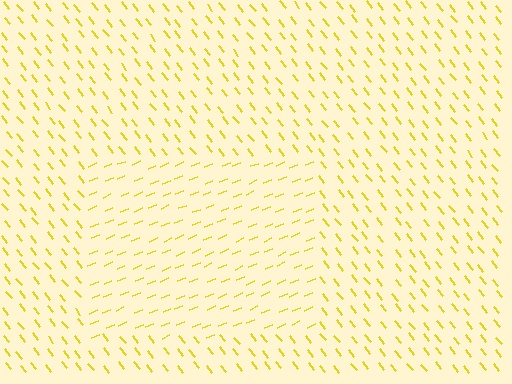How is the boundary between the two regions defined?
The boundary is defined purely by a change in line orientation (approximately 74 degrees difference). All lines are the same color and thickness.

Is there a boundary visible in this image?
Yes, there is a texture boundary formed by a change in line orientation.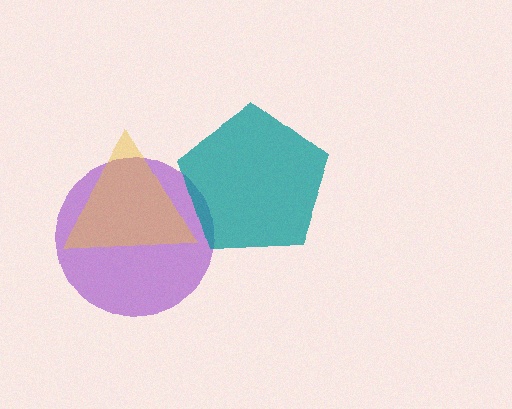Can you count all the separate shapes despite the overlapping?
Yes, there are 3 separate shapes.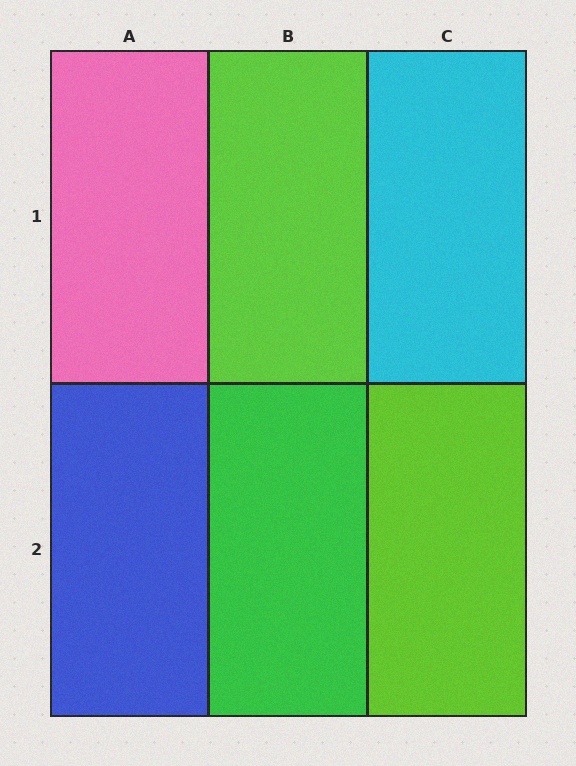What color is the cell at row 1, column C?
Cyan.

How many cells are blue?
1 cell is blue.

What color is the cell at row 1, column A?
Pink.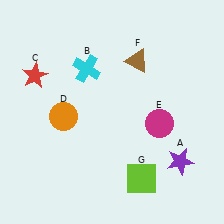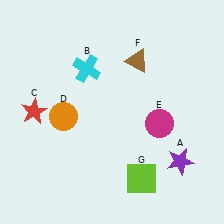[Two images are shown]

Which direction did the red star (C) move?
The red star (C) moved down.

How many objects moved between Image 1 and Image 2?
1 object moved between the two images.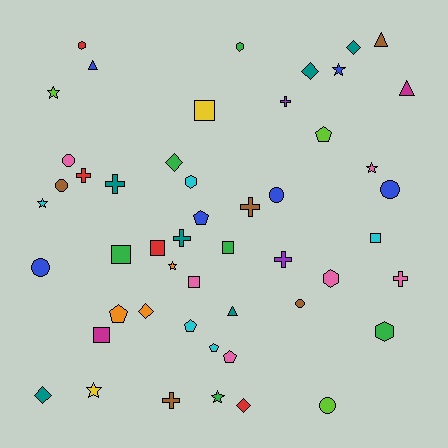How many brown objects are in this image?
There are 5 brown objects.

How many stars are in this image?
There are 7 stars.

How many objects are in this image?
There are 50 objects.